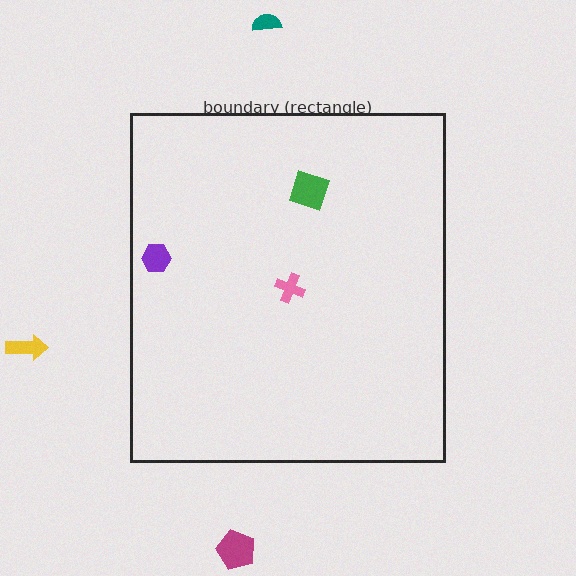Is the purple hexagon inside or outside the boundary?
Inside.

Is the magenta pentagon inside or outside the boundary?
Outside.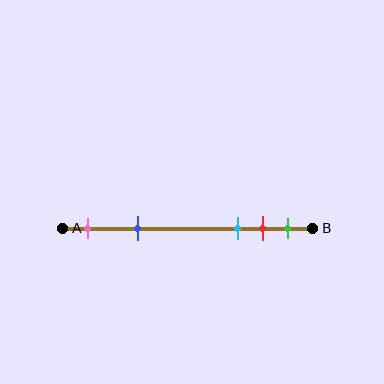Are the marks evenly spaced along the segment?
No, the marks are not evenly spaced.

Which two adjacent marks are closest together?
The red and green marks are the closest adjacent pair.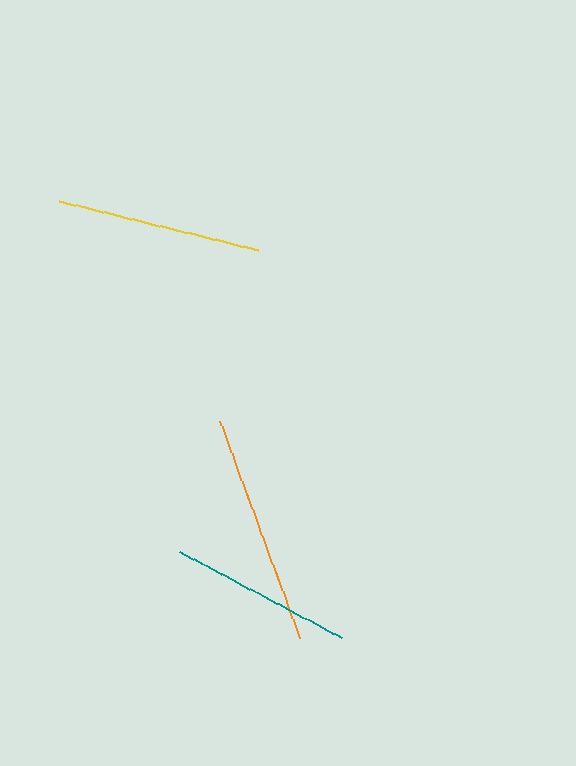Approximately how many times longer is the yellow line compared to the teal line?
The yellow line is approximately 1.1 times the length of the teal line.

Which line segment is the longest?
The orange line is the longest at approximately 230 pixels.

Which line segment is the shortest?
The teal line is the shortest at approximately 184 pixels.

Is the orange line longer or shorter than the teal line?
The orange line is longer than the teal line.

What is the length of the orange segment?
The orange segment is approximately 230 pixels long.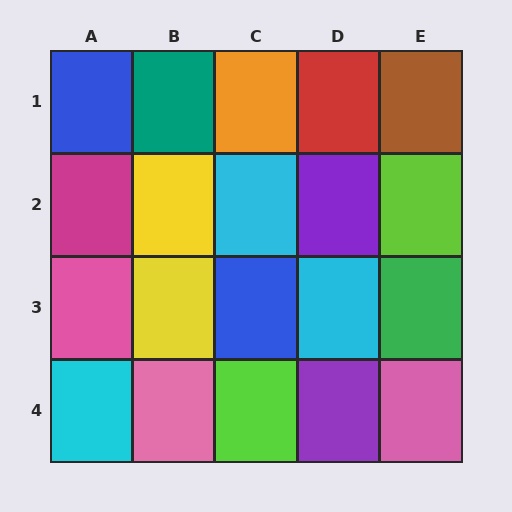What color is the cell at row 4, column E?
Pink.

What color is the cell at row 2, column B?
Yellow.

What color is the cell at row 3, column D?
Cyan.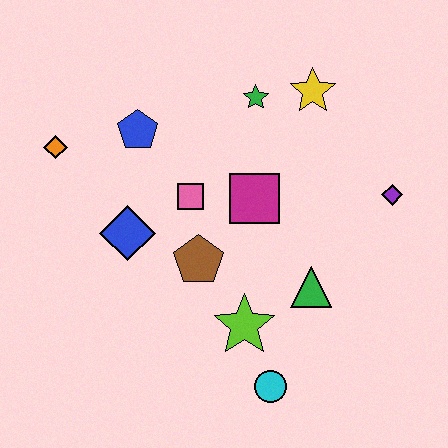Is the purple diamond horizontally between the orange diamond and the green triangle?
No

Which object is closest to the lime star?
The cyan circle is closest to the lime star.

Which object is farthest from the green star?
The cyan circle is farthest from the green star.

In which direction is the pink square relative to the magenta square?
The pink square is to the left of the magenta square.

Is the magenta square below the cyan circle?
No